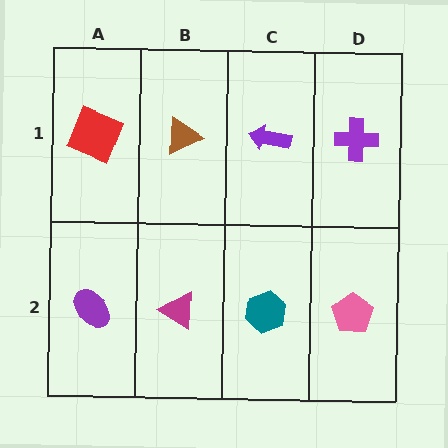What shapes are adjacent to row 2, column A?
A red square (row 1, column A), a magenta triangle (row 2, column B).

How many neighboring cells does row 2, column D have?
2.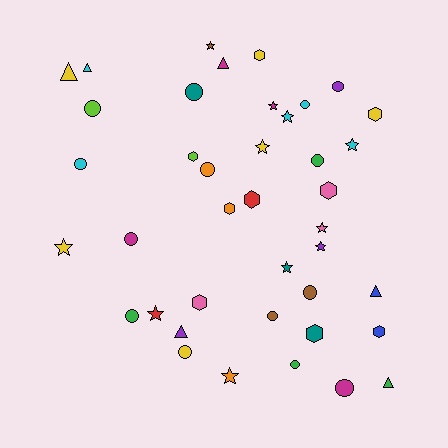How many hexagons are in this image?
There are 9 hexagons.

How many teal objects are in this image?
There are 3 teal objects.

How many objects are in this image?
There are 40 objects.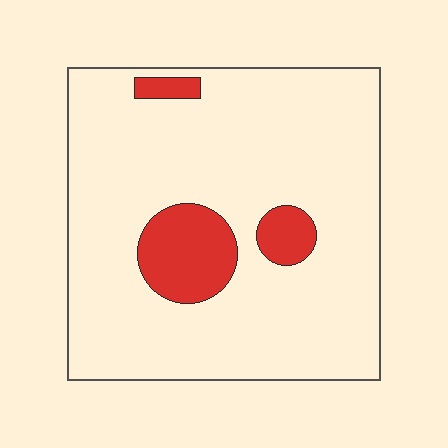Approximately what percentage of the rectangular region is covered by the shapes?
Approximately 15%.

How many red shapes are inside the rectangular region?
3.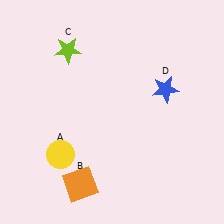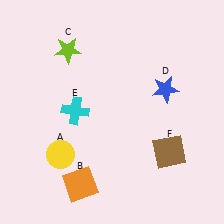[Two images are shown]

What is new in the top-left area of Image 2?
A cyan cross (E) was added in the top-left area of Image 2.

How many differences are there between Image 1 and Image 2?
There are 2 differences between the two images.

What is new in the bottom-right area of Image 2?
A brown square (F) was added in the bottom-right area of Image 2.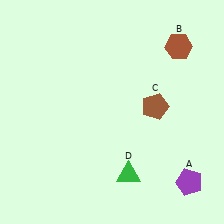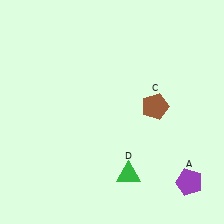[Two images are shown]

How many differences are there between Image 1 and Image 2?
There is 1 difference between the two images.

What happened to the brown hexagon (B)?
The brown hexagon (B) was removed in Image 2. It was in the top-right area of Image 1.